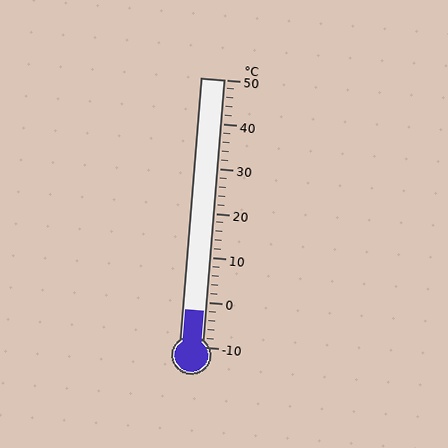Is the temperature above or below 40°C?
The temperature is below 40°C.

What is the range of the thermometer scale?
The thermometer scale ranges from -10°C to 50°C.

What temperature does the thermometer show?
The thermometer shows approximately -2°C.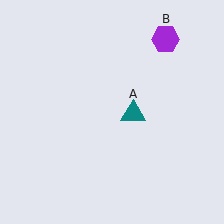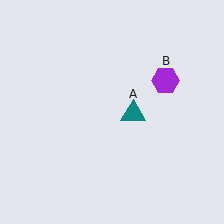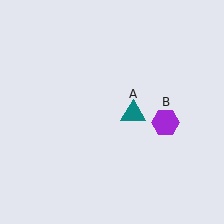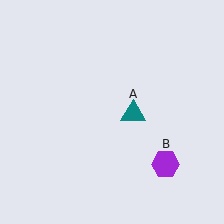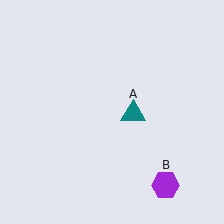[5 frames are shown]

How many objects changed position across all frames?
1 object changed position: purple hexagon (object B).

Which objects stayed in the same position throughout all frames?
Teal triangle (object A) remained stationary.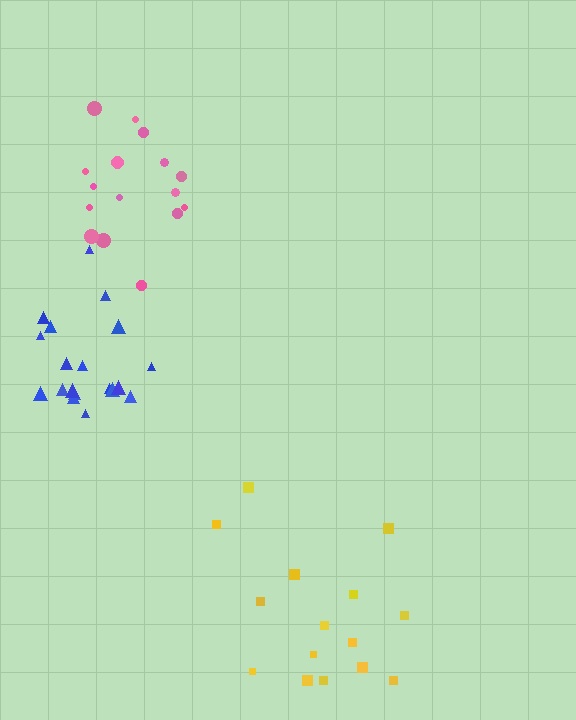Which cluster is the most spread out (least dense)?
Yellow.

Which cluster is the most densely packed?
Blue.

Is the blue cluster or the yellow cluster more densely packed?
Blue.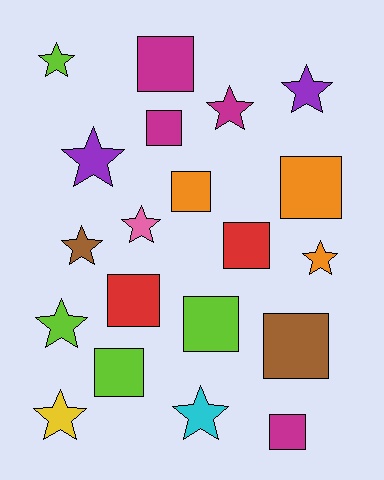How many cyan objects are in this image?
There is 1 cyan object.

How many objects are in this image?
There are 20 objects.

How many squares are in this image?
There are 10 squares.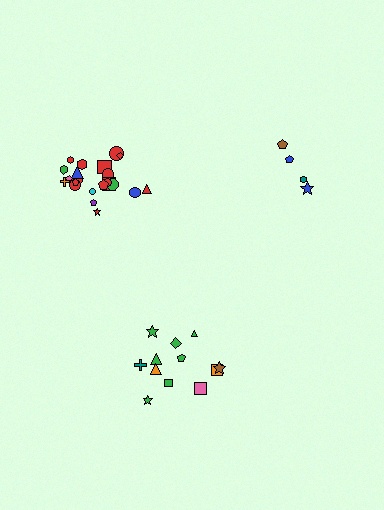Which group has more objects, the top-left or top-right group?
The top-left group.